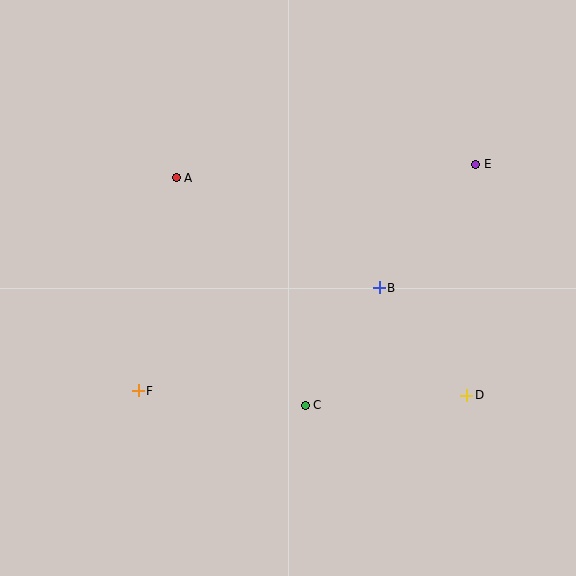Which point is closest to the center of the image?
Point B at (379, 288) is closest to the center.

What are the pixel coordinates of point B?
Point B is at (379, 288).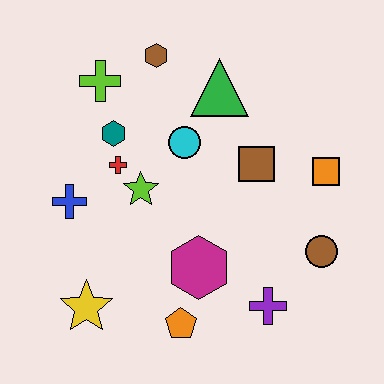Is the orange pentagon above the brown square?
No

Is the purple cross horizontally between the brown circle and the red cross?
Yes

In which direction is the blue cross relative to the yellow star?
The blue cross is above the yellow star.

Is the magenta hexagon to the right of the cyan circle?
Yes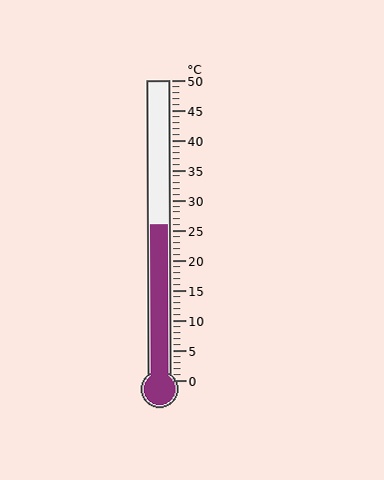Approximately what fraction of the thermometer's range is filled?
The thermometer is filled to approximately 50% of its range.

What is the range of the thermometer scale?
The thermometer scale ranges from 0°C to 50°C.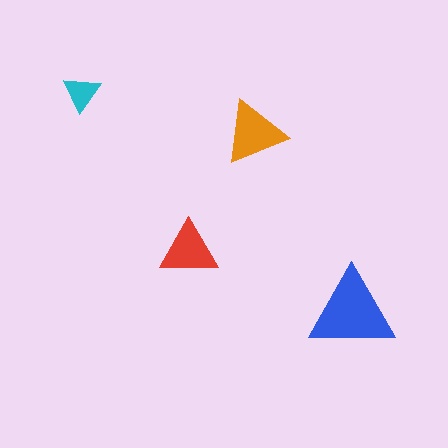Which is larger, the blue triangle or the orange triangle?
The blue one.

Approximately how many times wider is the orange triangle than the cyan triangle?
About 1.5 times wider.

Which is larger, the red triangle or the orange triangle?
The orange one.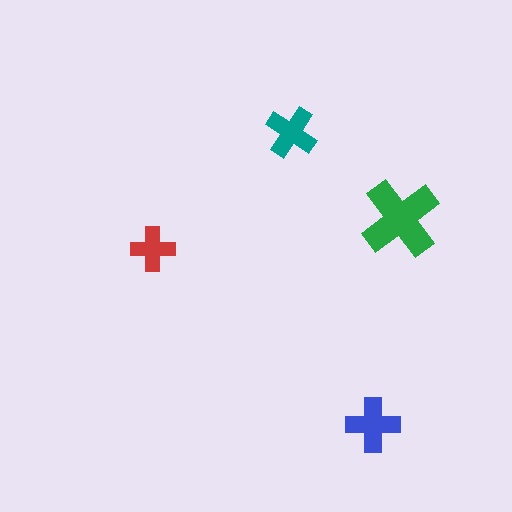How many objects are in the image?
There are 4 objects in the image.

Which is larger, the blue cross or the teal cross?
The blue one.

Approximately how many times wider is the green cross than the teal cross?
About 1.5 times wider.